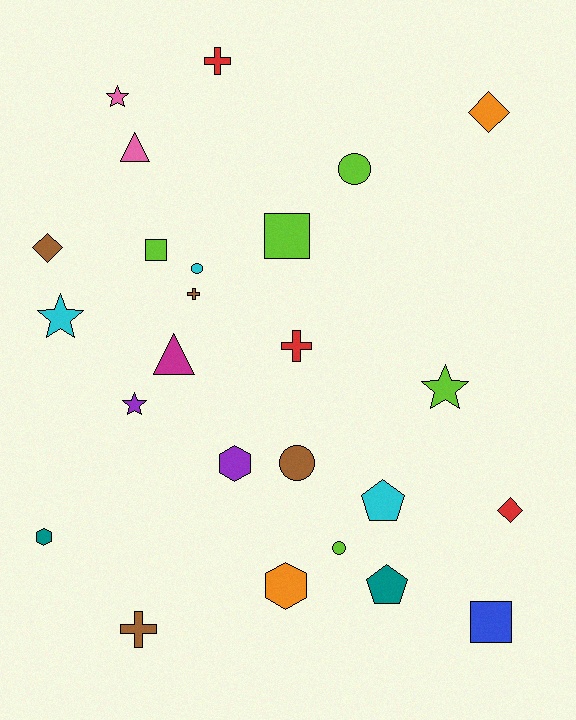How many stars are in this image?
There are 4 stars.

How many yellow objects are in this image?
There are no yellow objects.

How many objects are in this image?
There are 25 objects.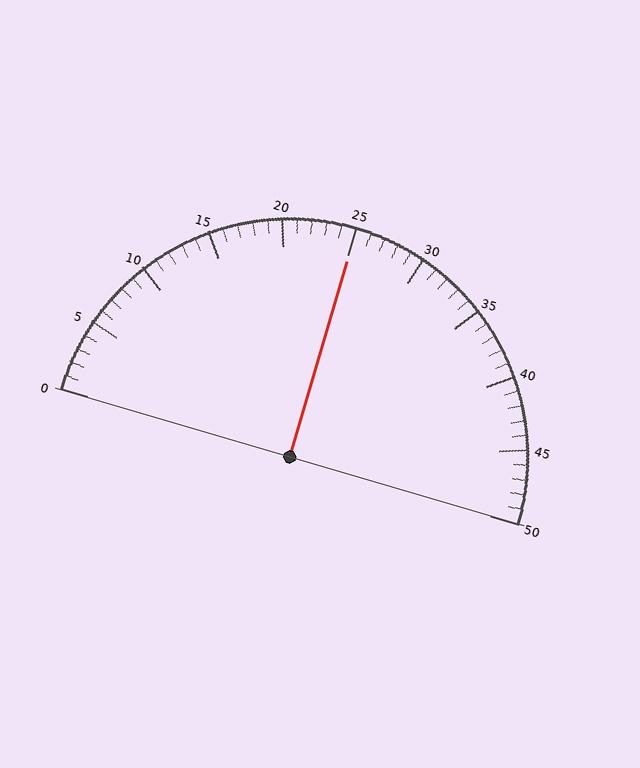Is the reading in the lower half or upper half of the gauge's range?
The reading is in the upper half of the range (0 to 50).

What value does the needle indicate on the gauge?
The needle indicates approximately 25.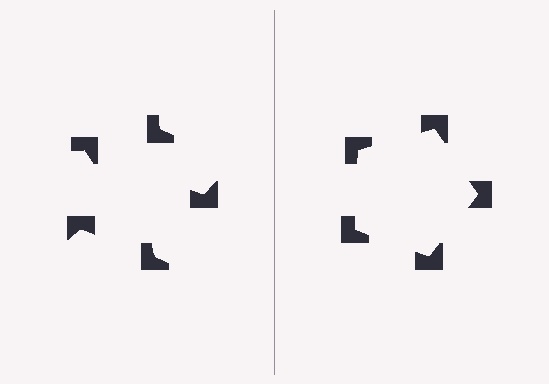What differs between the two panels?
The notched squares are positioned identically on both sides; only the wedge orientations differ. On the right they align to a pentagon; on the left they are misaligned.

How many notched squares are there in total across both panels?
10 — 5 on each side.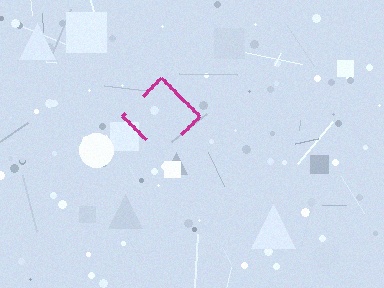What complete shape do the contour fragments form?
The contour fragments form a diamond.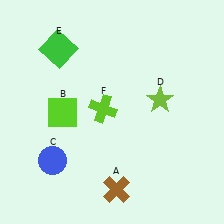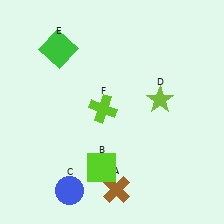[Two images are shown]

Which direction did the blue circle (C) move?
The blue circle (C) moved down.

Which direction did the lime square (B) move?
The lime square (B) moved down.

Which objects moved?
The objects that moved are: the lime square (B), the blue circle (C).